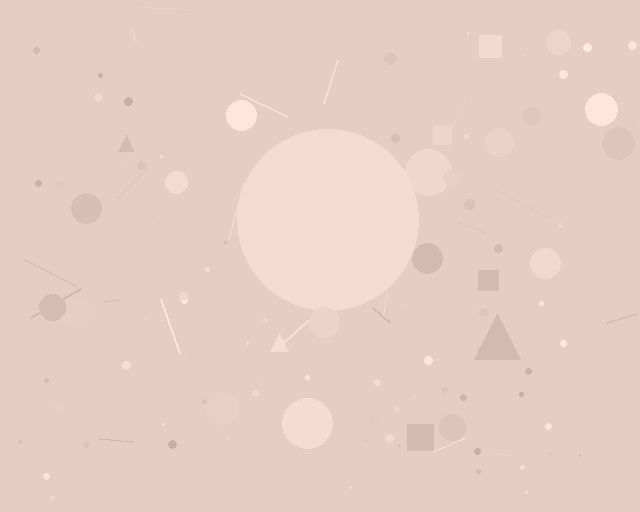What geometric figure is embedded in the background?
A circle is embedded in the background.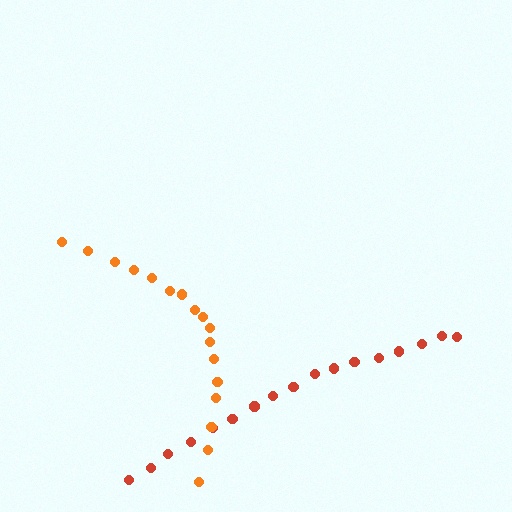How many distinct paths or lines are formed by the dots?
There are 2 distinct paths.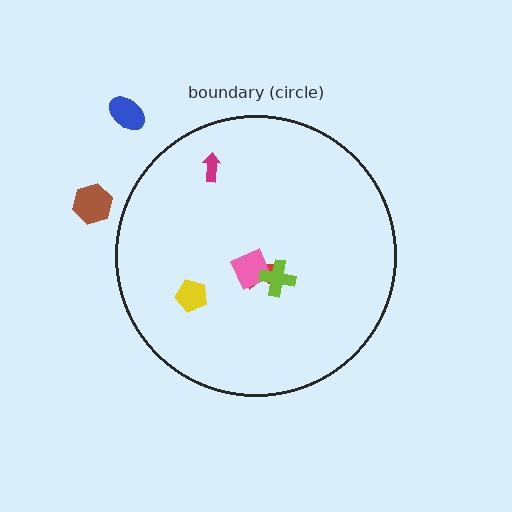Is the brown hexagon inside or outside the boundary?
Outside.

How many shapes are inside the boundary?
5 inside, 2 outside.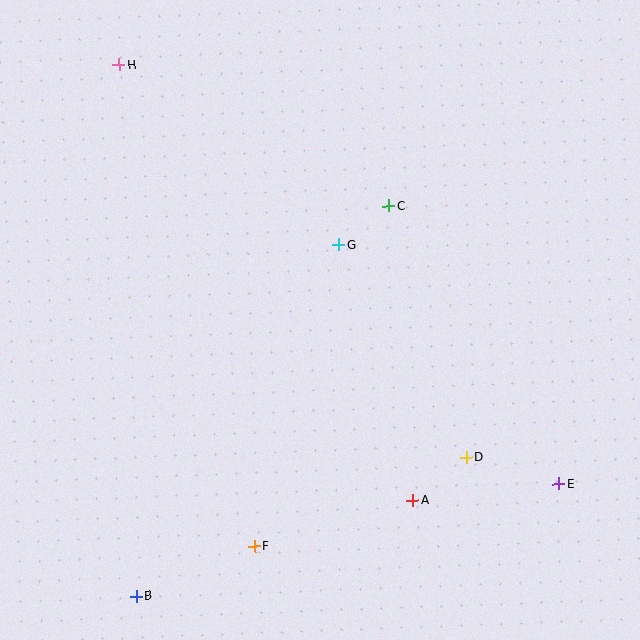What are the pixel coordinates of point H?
Point H is at (119, 65).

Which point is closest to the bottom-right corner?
Point E is closest to the bottom-right corner.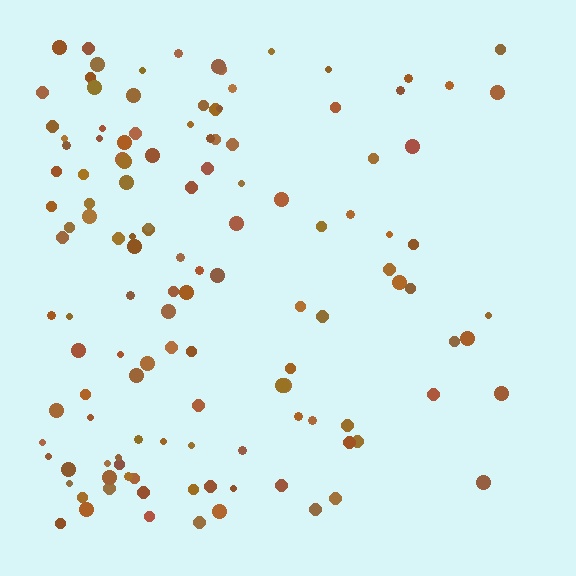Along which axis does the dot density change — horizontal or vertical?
Horizontal.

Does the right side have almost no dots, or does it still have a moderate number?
Still a moderate number, just noticeably fewer than the left.